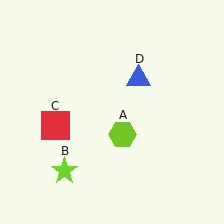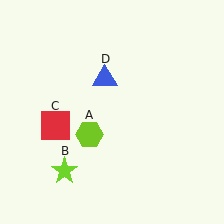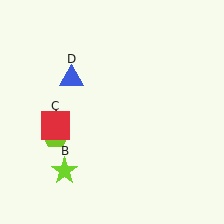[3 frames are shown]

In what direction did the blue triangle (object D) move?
The blue triangle (object D) moved left.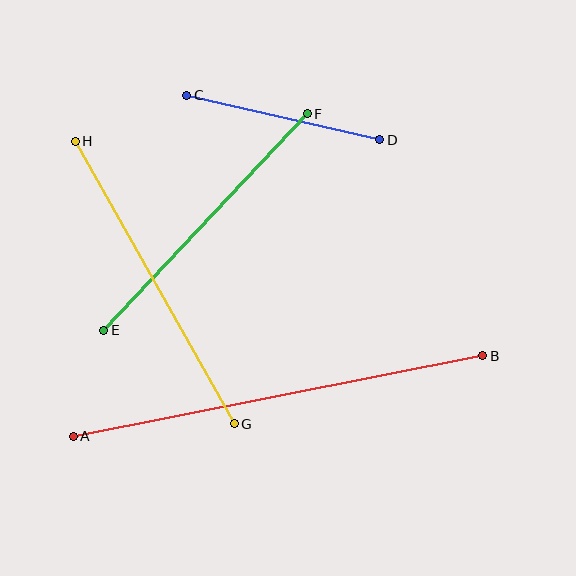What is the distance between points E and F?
The distance is approximately 297 pixels.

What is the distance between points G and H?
The distance is approximately 324 pixels.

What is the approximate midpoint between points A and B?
The midpoint is at approximately (278, 396) pixels.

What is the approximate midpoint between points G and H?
The midpoint is at approximately (155, 282) pixels.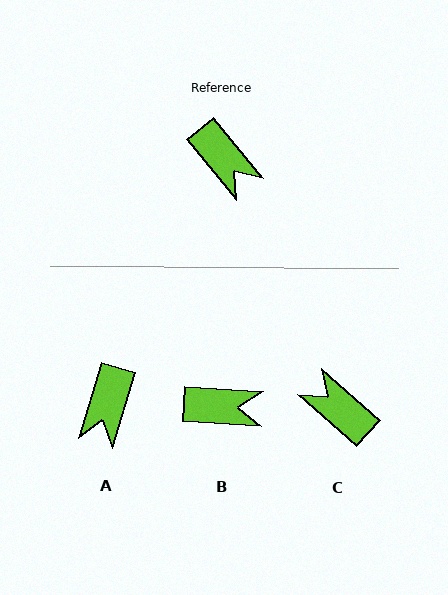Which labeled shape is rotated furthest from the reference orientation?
C, about 171 degrees away.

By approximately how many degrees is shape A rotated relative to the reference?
Approximately 55 degrees clockwise.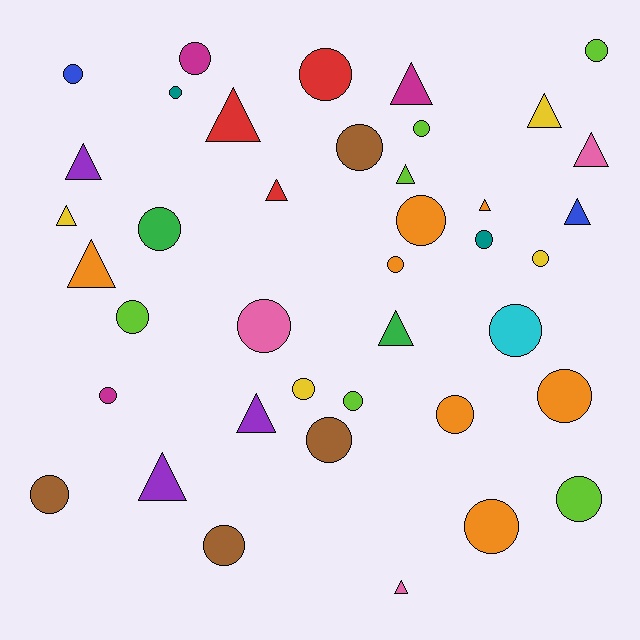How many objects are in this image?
There are 40 objects.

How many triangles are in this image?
There are 15 triangles.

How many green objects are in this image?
There are 2 green objects.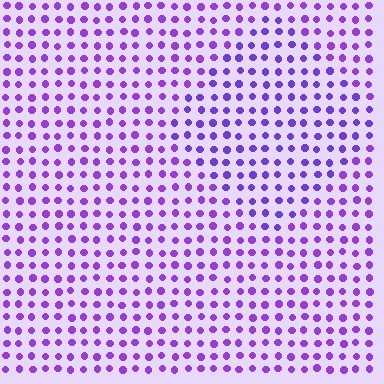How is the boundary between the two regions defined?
The boundary is defined purely by a slight shift in hue (about 15 degrees). Spacing, size, and orientation are identical on both sides.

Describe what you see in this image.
The image is filled with small purple elements in a uniform arrangement. A diamond-shaped region is visible where the elements are tinted to a slightly different hue, forming a subtle color boundary.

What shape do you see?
I see a diamond.